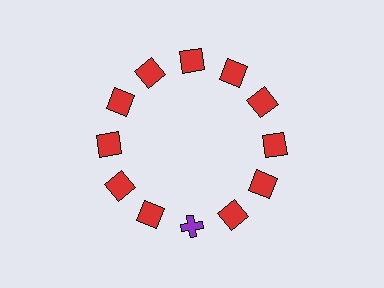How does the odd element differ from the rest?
It differs in both color (purple instead of red) and shape (cross instead of square).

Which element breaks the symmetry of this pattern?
The purple cross at roughly the 6 o'clock position breaks the symmetry. All other shapes are red squares.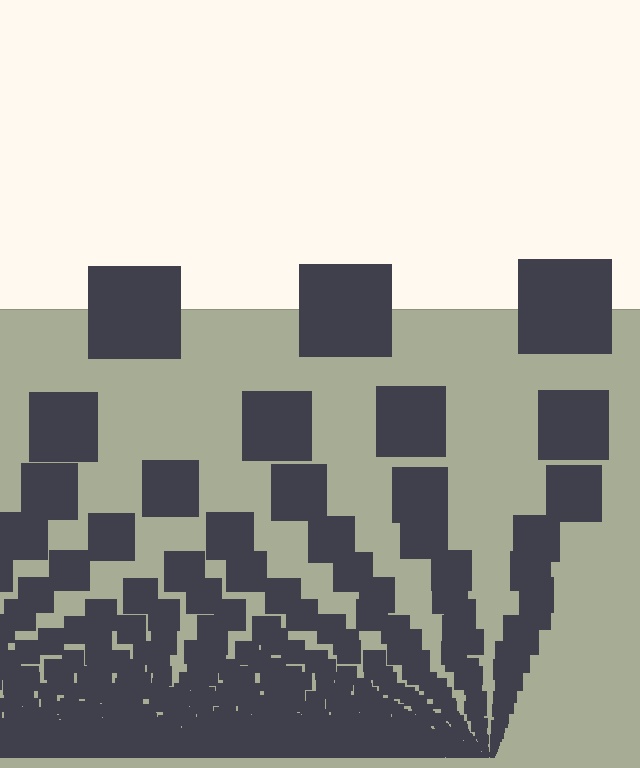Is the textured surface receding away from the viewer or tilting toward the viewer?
The surface appears to tilt toward the viewer. Texture elements get larger and sparser toward the top.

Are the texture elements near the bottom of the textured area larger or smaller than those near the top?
Smaller. The gradient is inverted — elements near the bottom are smaller and denser.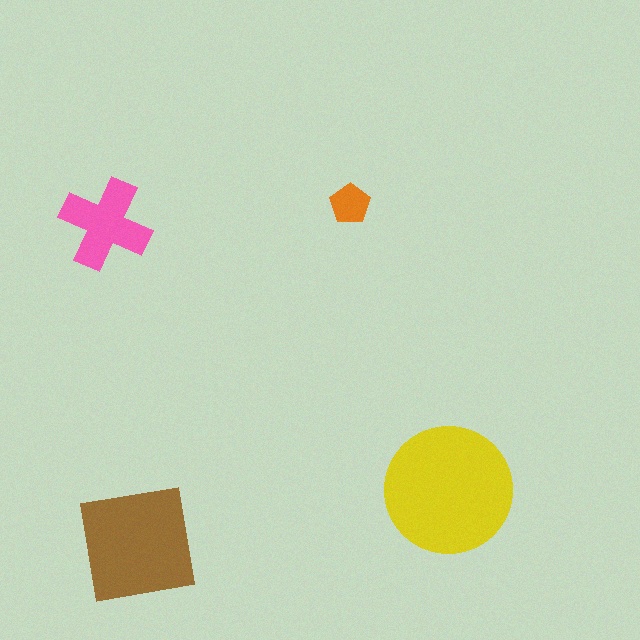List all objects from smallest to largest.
The orange pentagon, the pink cross, the brown square, the yellow circle.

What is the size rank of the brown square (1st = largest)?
2nd.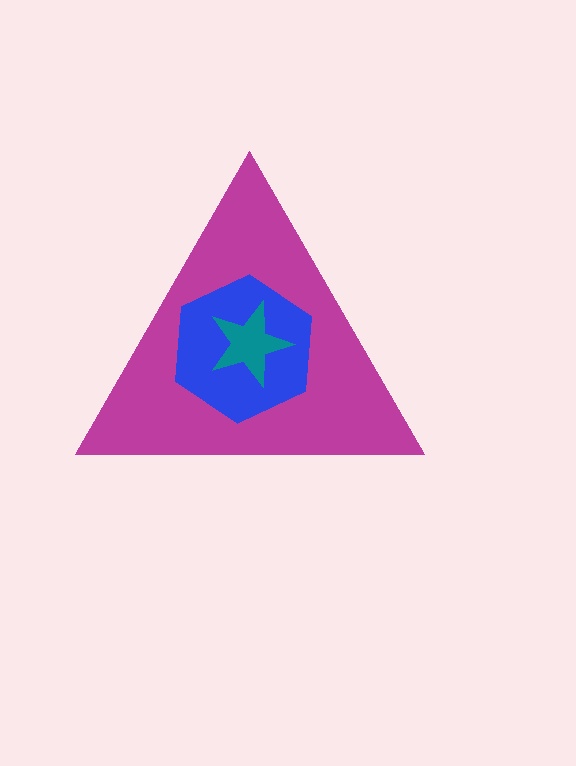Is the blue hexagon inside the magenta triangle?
Yes.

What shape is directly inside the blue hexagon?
The teal star.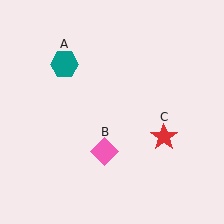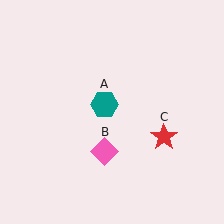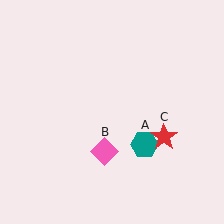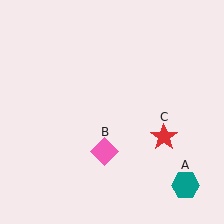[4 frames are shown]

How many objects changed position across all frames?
1 object changed position: teal hexagon (object A).